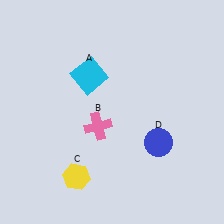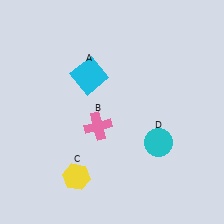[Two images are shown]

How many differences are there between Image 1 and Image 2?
There is 1 difference between the two images.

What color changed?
The circle (D) changed from blue in Image 1 to cyan in Image 2.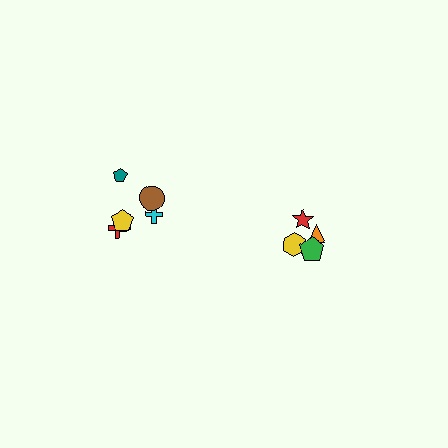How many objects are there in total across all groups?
There are 10 objects.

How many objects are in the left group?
There are 6 objects.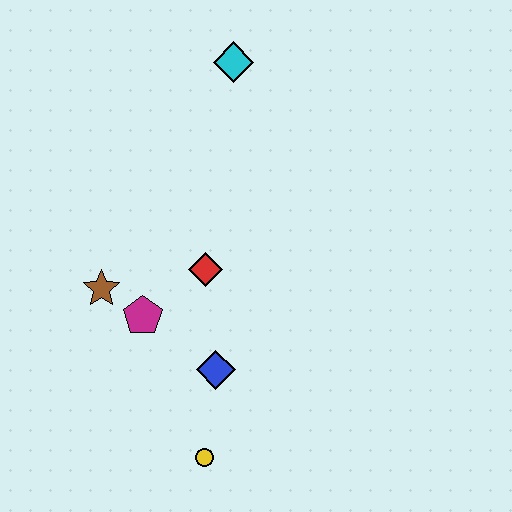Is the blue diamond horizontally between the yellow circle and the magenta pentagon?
No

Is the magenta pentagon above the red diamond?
No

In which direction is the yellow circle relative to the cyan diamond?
The yellow circle is below the cyan diamond.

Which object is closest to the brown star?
The magenta pentagon is closest to the brown star.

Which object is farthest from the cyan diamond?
The yellow circle is farthest from the cyan diamond.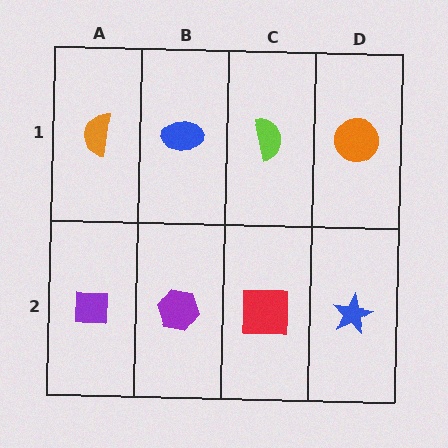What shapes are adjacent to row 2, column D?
An orange circle (row 1, column D), a red square (row 2, column C).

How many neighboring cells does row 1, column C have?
3.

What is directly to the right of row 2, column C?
A blue star.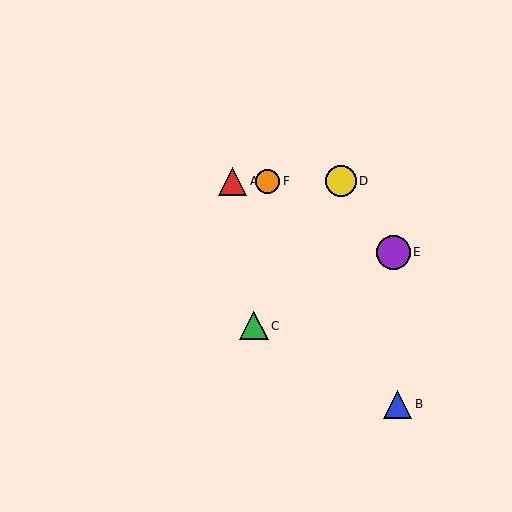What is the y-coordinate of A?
Object A is at y≈181.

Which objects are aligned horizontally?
Objects A, D, F are aligned horizontally.